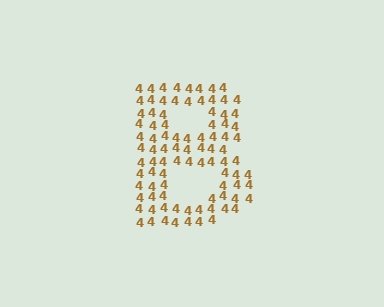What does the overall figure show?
The overall figure shows the letter B.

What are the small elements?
The small elements are digit 4's.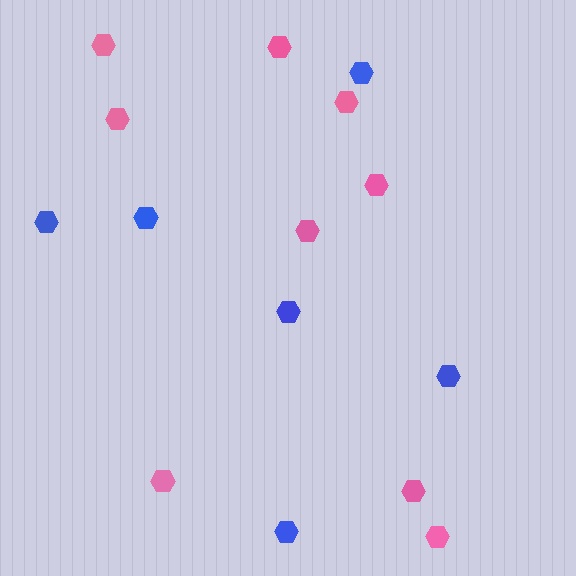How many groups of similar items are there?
There are 2 groups: one group of pink hexagons (9) and one group of blue hexagons (6).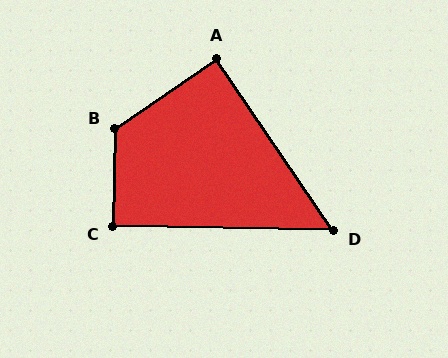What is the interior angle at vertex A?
Approximately 90 degrees (approximately right).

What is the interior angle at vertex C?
Approximately 90 degrees (approximately right).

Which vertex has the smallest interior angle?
D, at approximately 55 degrees.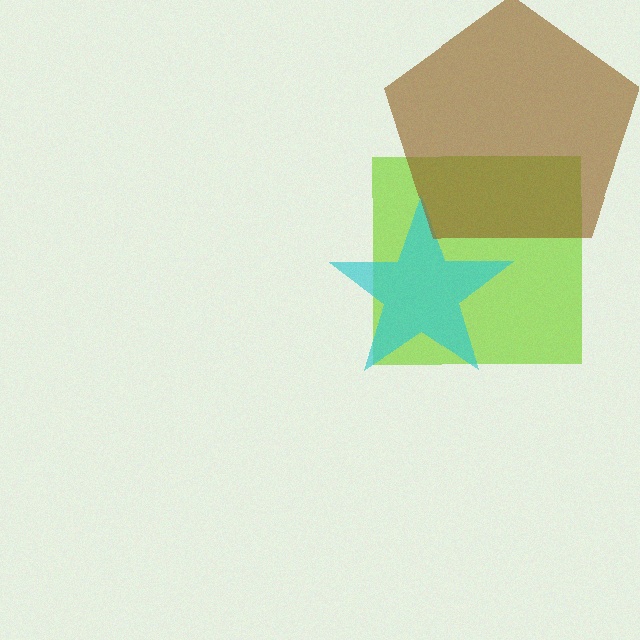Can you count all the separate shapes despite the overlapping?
Yes, there are 3 separate shapes.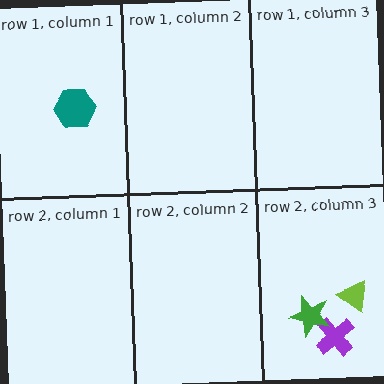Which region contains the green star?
The row 2, column 3 region.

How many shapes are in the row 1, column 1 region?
1.